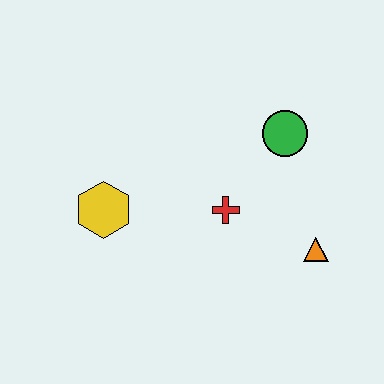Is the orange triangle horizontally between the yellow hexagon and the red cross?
No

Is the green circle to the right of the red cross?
Yes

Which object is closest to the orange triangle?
The red cross is closest to the orange triangle.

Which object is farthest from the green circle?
The yellow hexagon is farthest from the green circle.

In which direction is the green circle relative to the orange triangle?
The green circle is above the orange triangle.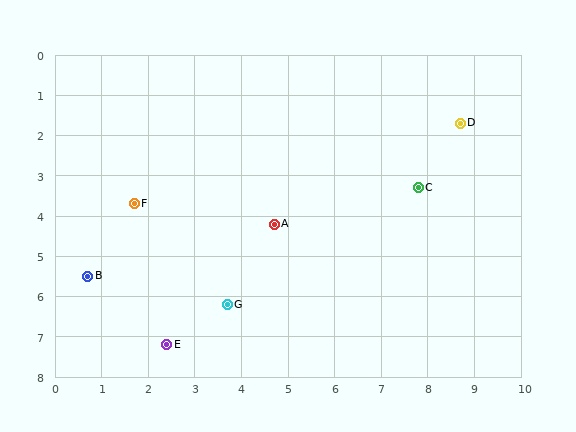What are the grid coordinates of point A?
Point A is at approximately (4.7, 4.2).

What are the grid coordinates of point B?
Point B is at approximately (0.7, 5.5).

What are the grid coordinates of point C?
Point C is at approximately (7.8, 3.3).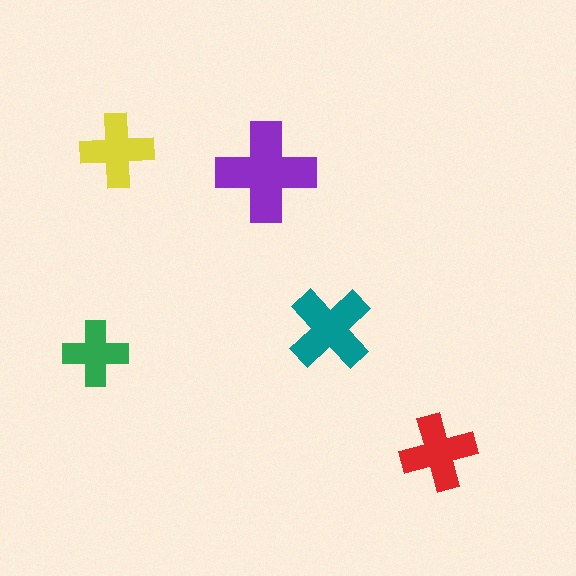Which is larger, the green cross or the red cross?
The red one.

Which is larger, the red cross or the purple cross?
The purple one.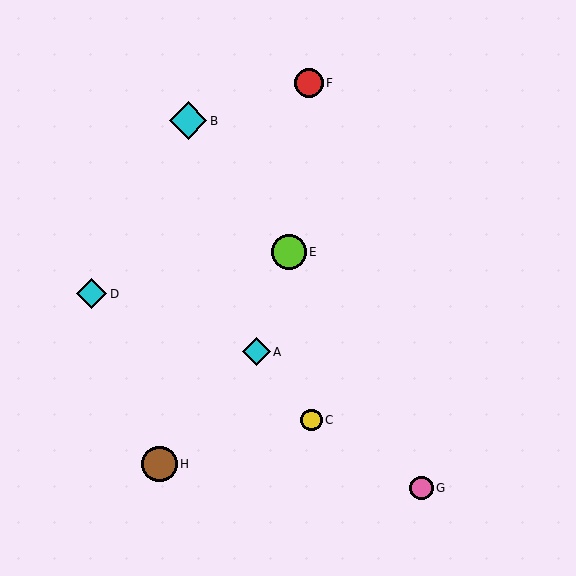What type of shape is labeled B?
Shape B is a cyan diamond.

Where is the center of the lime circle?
The center of the lime circle is at (289, 252).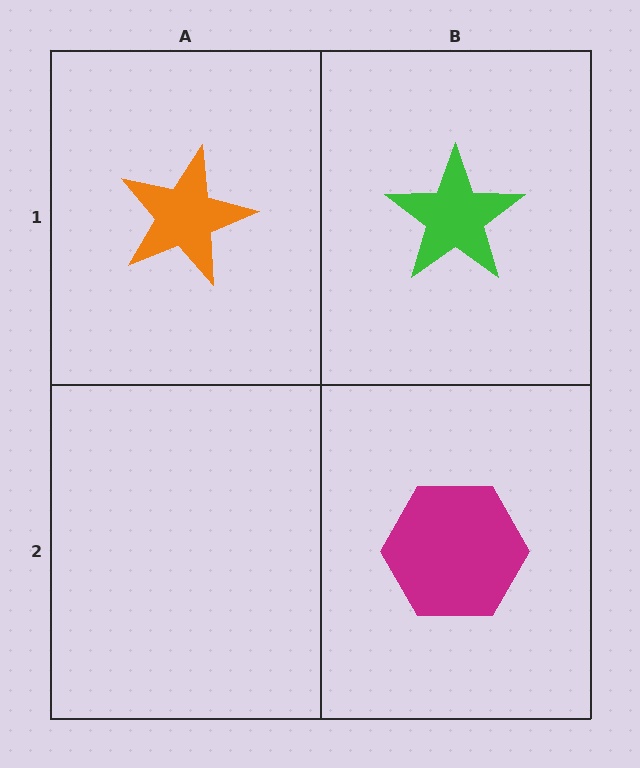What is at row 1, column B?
A green star.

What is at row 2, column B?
A magenta hexagon.